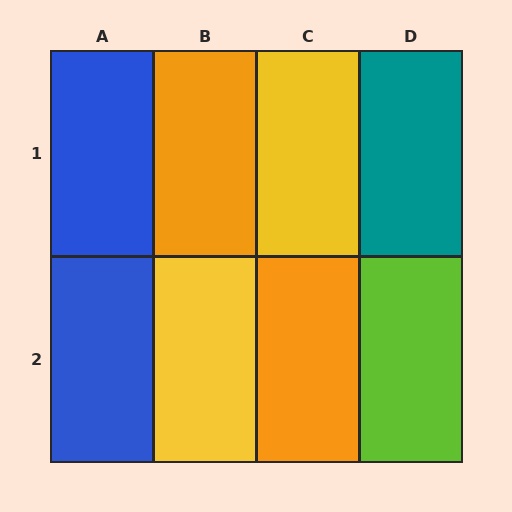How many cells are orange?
2 cells are orange.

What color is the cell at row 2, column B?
Yellow.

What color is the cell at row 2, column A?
Blue.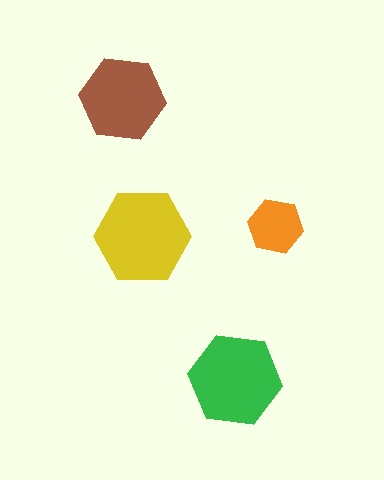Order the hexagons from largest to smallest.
the yellow one, the green one, the brown one, the orange one.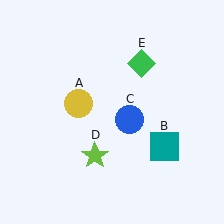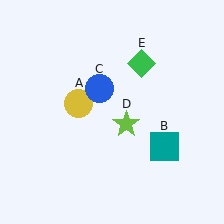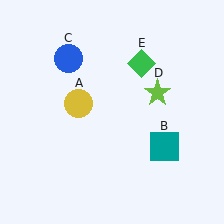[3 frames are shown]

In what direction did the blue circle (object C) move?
The blue circle (object C) moved up and to the left.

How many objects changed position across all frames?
2 objects changed position: blue circle (object C), lime star (object D).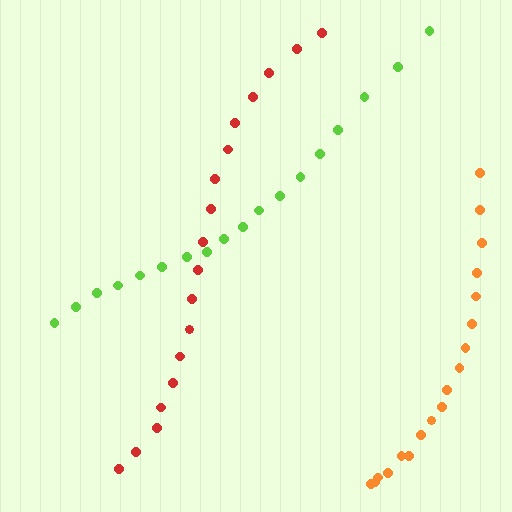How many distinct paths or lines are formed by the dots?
There are 3 distinct paths.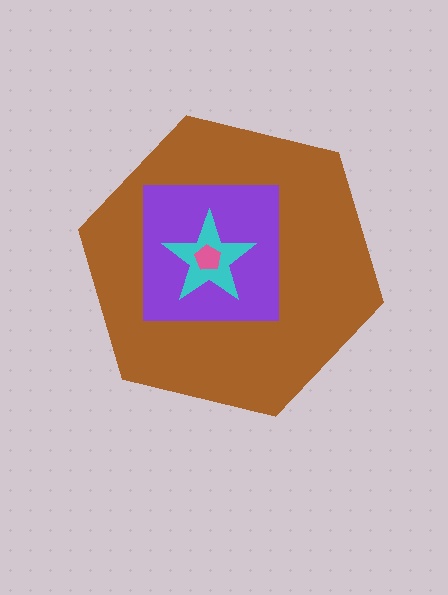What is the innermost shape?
The pink pentagon.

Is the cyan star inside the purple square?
Yes.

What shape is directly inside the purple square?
The cyan star.